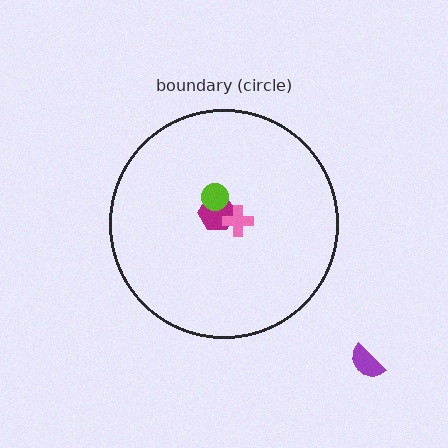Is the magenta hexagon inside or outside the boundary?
Inside.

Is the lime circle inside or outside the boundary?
Inside.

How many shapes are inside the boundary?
3 inside, 1 outside.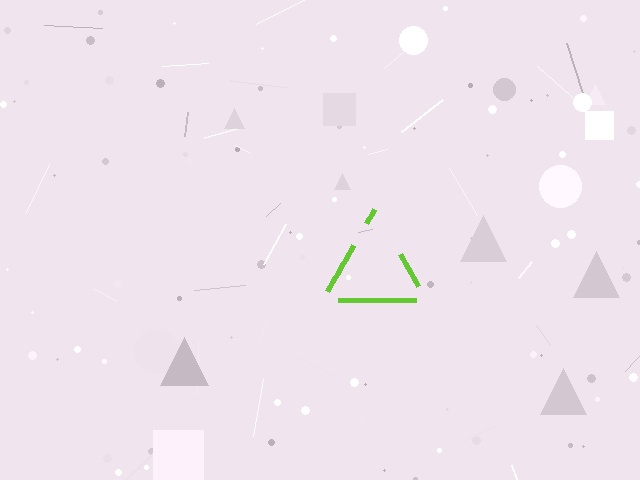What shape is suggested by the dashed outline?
The dashed outline suggests a triangle.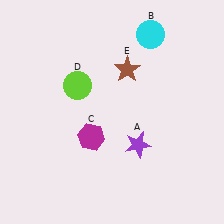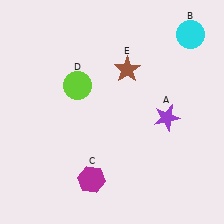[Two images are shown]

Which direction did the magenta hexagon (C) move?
The magenta hexagon (C) moved down.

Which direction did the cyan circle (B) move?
The cyan circle (B) moved right.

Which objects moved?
The objects that moved are: the purple star (A), the cyan circle (B), the magenta hexagon (C).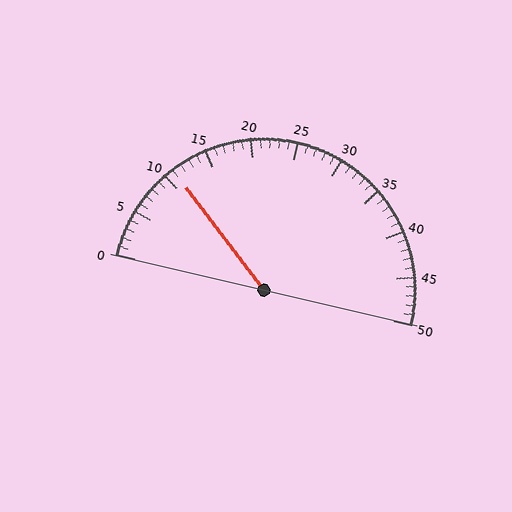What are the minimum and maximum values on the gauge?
The gauge ranges from 0 to 50.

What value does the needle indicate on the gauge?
The needle indicates approximately 11.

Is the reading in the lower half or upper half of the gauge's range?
The reading is in the lower half of the range (0 to 50).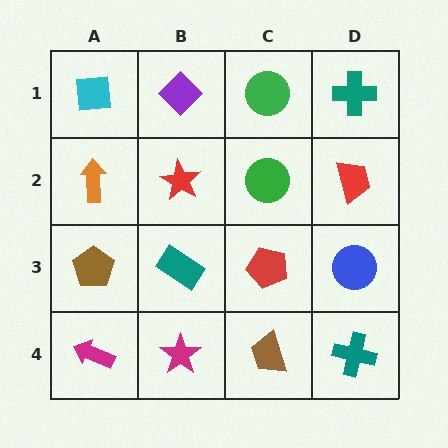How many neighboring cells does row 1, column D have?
2.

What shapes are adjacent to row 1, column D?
A red trapezoid (row 2, column D), a green circle (row 1, column C).